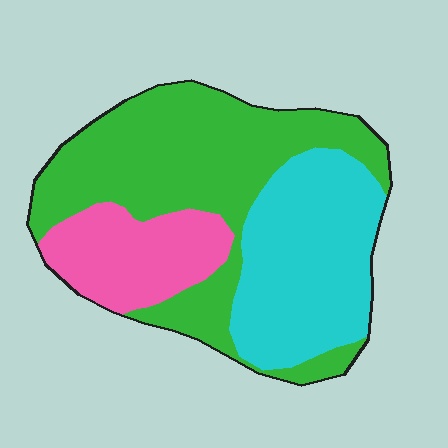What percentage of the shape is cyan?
Cyan takes up between a sixth and a third of the shape.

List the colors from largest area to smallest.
From largest to smallest: green, cyan, pink.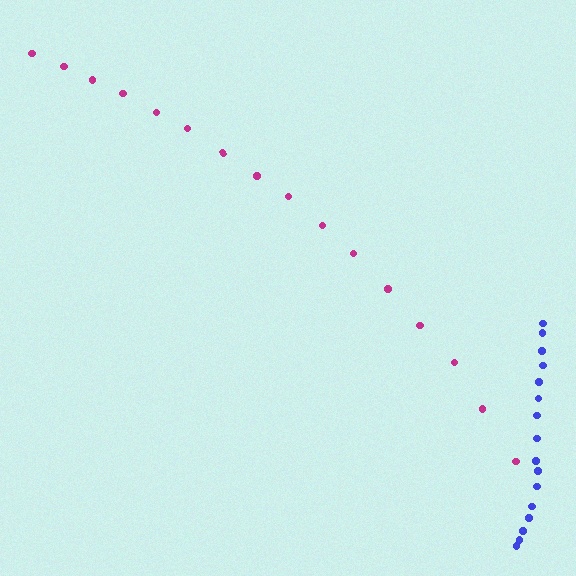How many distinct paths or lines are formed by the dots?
There are 2 distinct paths.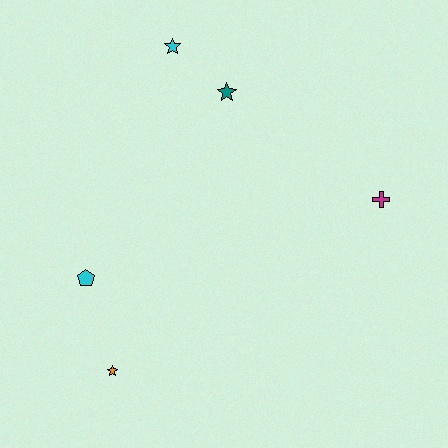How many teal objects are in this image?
There is 1 teal object.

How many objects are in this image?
There are 5 objects.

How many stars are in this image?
There are 3 stars.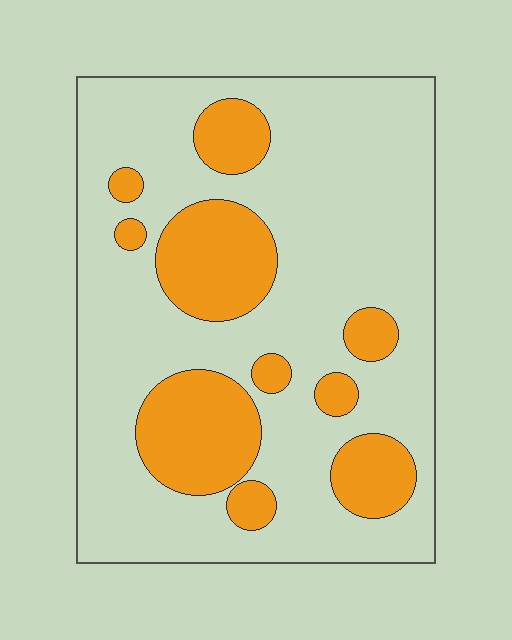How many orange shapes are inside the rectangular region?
10.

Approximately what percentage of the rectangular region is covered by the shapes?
Approximately 25%.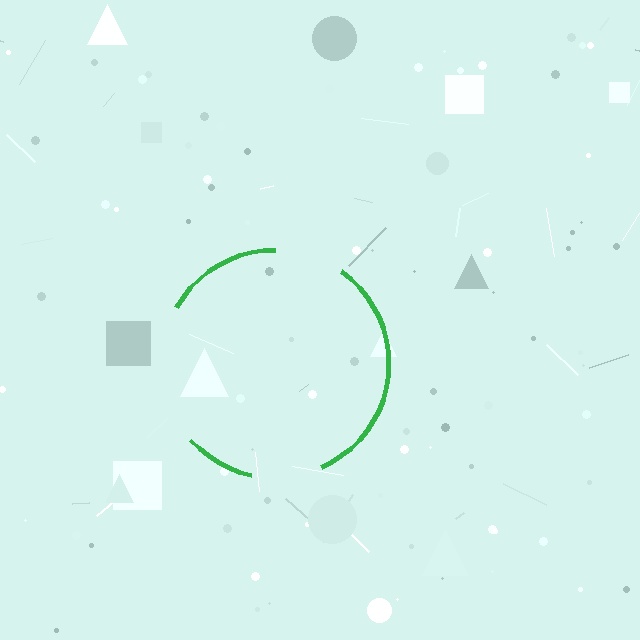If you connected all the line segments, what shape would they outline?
They would outline a circle.